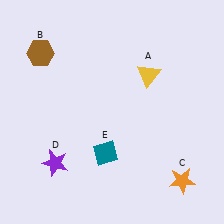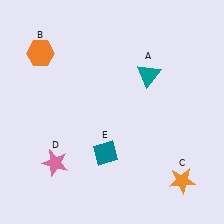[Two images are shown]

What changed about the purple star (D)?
In Image 1, D is purple. In Image 2, it changed to pink.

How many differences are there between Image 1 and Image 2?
There are 3 differences between the two images.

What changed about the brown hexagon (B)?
In Image 1, B is brown. In Image 2, it changed to orange.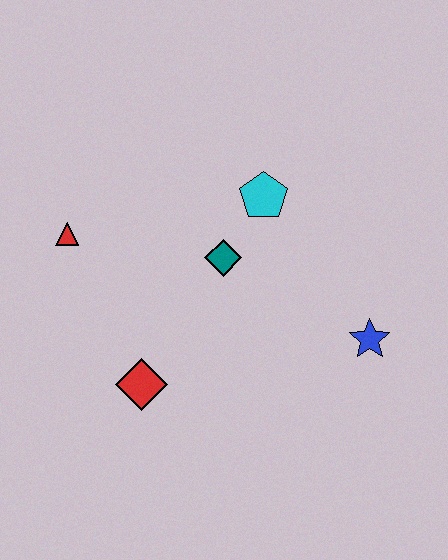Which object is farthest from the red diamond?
The blue star is farthest from the red diamond.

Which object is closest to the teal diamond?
The cyan pentagon is closest to the teal diamond.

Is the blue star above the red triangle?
No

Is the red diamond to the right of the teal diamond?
No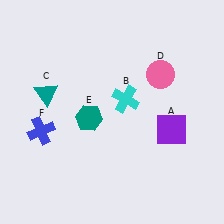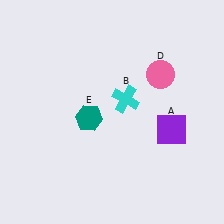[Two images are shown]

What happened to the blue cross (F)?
The blue cross (F) was removed in Image 2. It was in the bottom-left area of Image 1.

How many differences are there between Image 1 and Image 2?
There are 2 differences between the two images.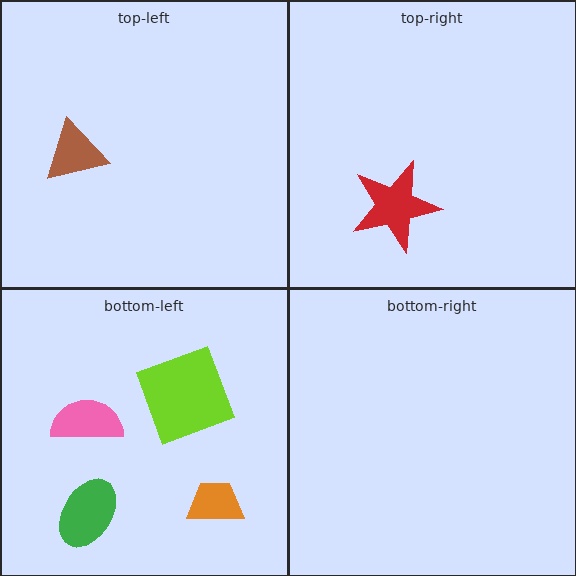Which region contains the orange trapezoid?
The bottom-left region.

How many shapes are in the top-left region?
1.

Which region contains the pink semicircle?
The bottom-left region.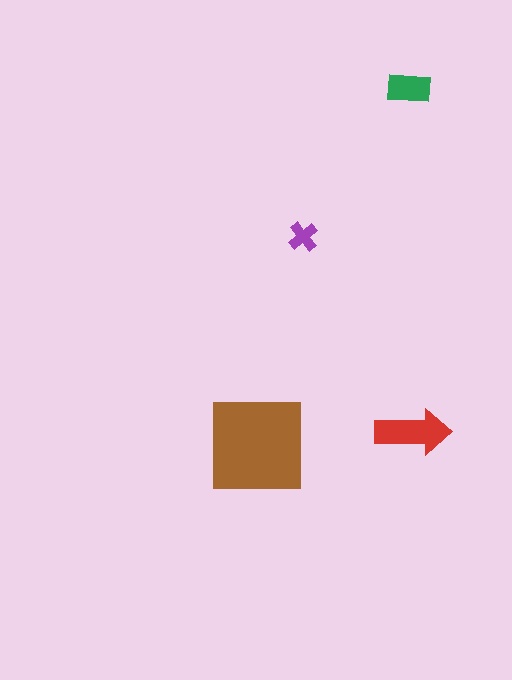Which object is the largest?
The brown square.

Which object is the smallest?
The purple cross.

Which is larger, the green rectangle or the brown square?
The brown square.